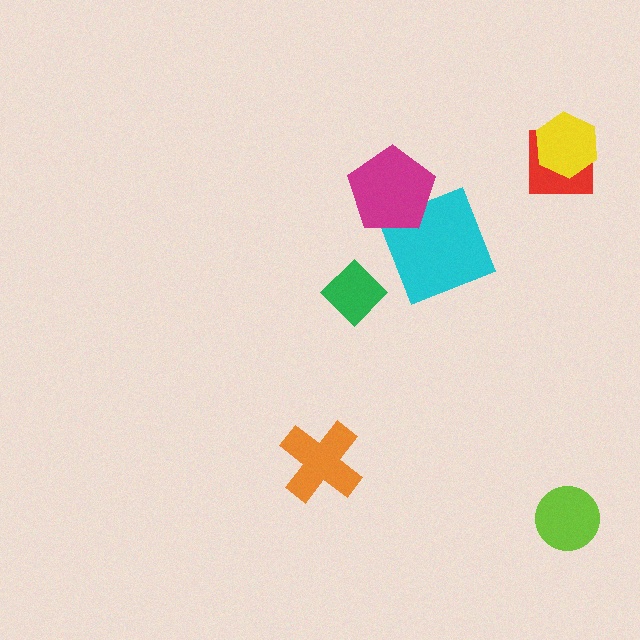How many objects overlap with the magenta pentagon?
1 object overlaps with the magenta pentagon.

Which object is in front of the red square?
The yellow hexagon is in front of the red square.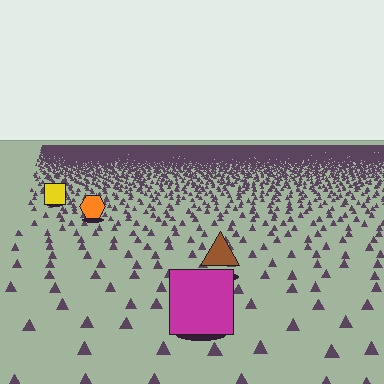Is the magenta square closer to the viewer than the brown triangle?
Yes. The magenta square is closer — you can tell from the texture gradient: the ground texture is coarser near it.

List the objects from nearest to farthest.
From nearest to farthest: the magenta square, the brown triangle, the orange hexagon, the yellow square.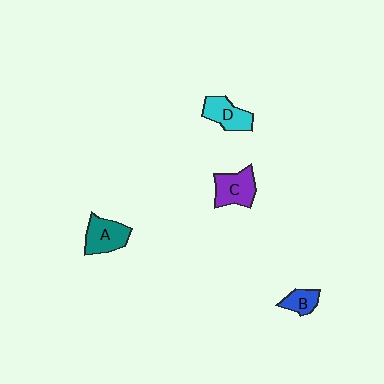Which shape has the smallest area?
Shape B (blue).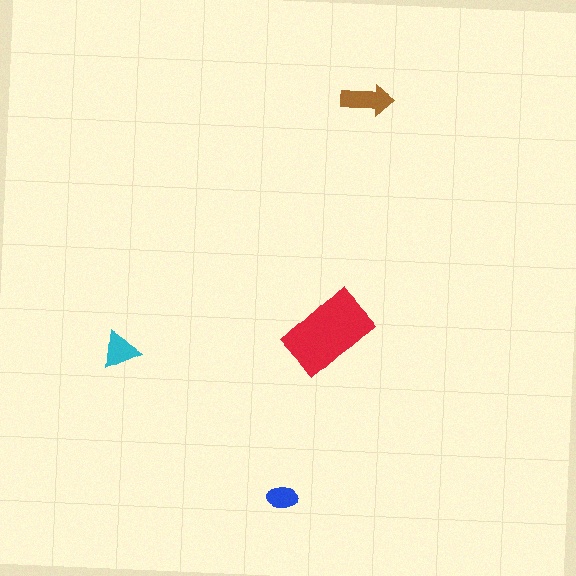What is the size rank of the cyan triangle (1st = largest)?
3rd.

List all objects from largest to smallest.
The red rectangle, the brown arrow, the cyan triangle, the blue ellipse.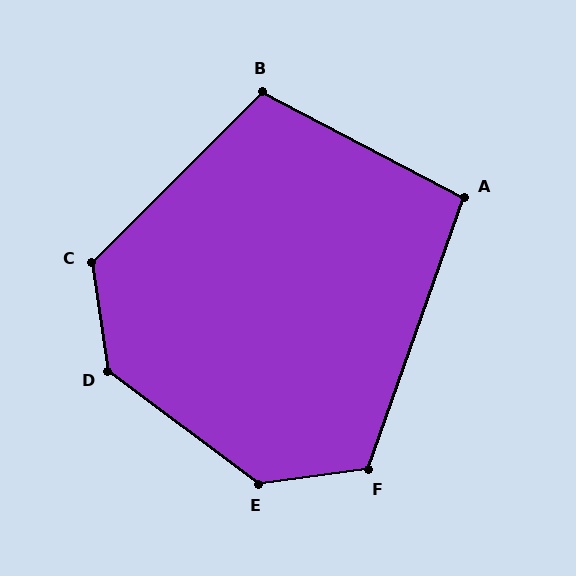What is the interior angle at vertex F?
Approximately 117 degrees (obtuse).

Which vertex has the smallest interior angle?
A, at approximately 98 degrees.